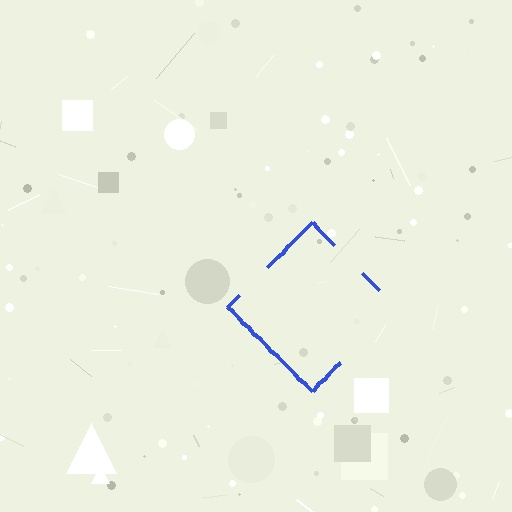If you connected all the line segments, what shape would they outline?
They would outline a diamond.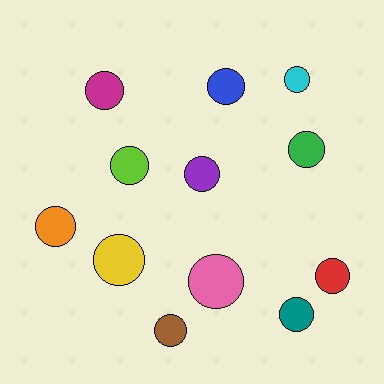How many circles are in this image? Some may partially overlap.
There are 12 circles.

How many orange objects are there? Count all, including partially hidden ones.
There is 1 orange object.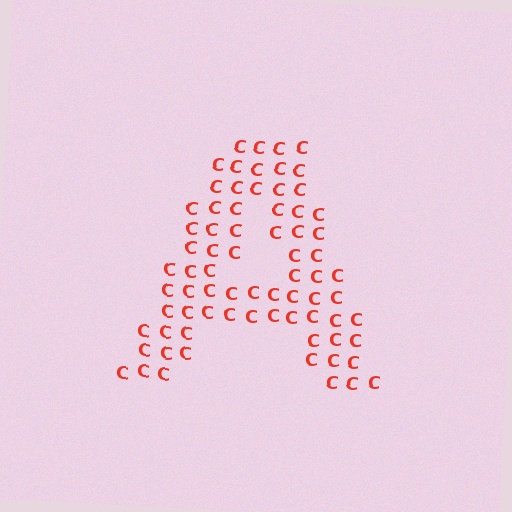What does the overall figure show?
The overall figure shows the letter A.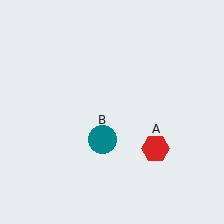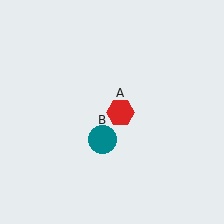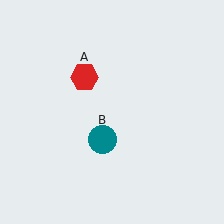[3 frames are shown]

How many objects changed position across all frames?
1 object changed position: red hexagon (object A).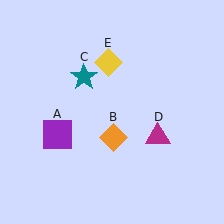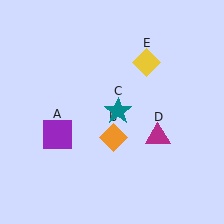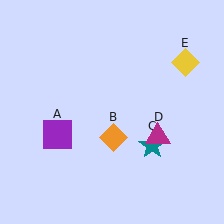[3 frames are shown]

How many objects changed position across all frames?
2 objects changed position: teal star (object C), yellow diamond (object E).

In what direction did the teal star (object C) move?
The teal star (object C) moved down and to the right.